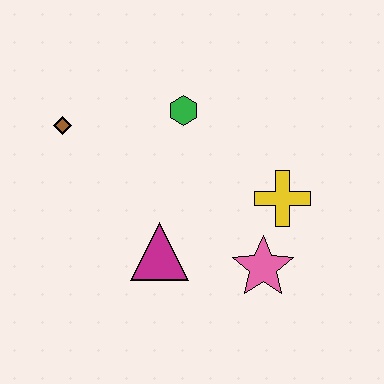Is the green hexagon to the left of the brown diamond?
No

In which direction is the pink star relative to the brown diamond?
The pink star is to the right of the brown diamond.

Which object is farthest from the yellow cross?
The brown diamond is farthest from the yellow cross.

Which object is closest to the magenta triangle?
The pink star is closest to the magenta triangle.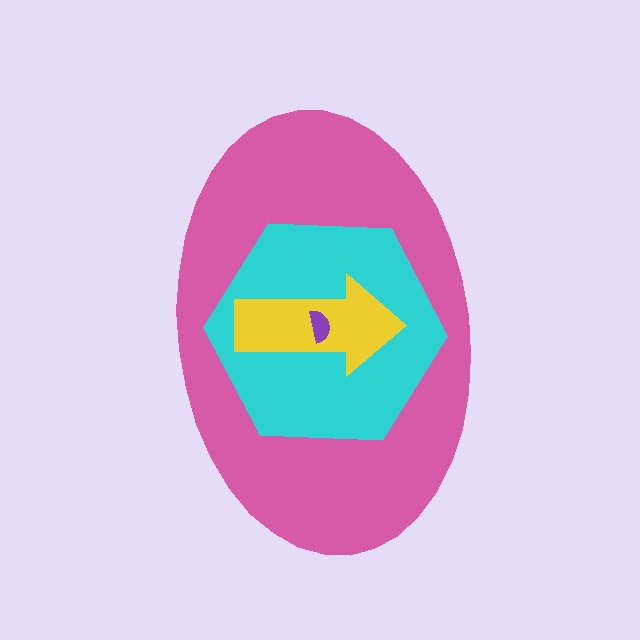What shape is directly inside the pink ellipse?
The cyan hexagon.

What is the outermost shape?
The pink ellipse.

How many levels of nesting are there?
4.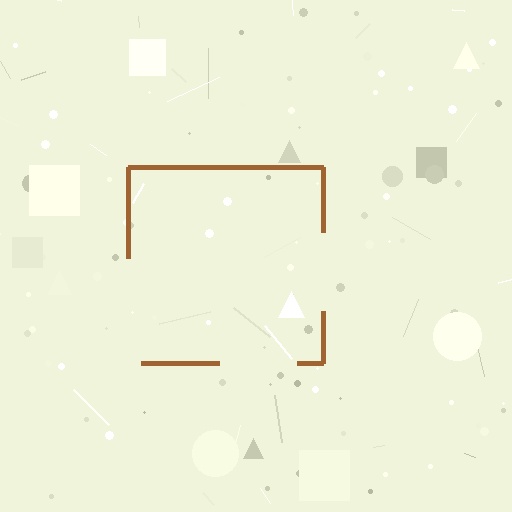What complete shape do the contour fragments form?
The contour fragments form a square.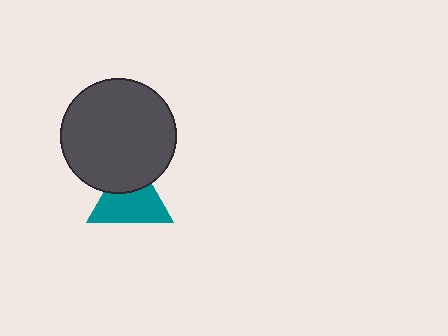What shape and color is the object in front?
The object in front is a dark gray circle.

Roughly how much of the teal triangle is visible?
Most of it is visible (roughly 66%).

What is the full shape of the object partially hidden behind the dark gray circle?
The partially hidden object is a teal triangle.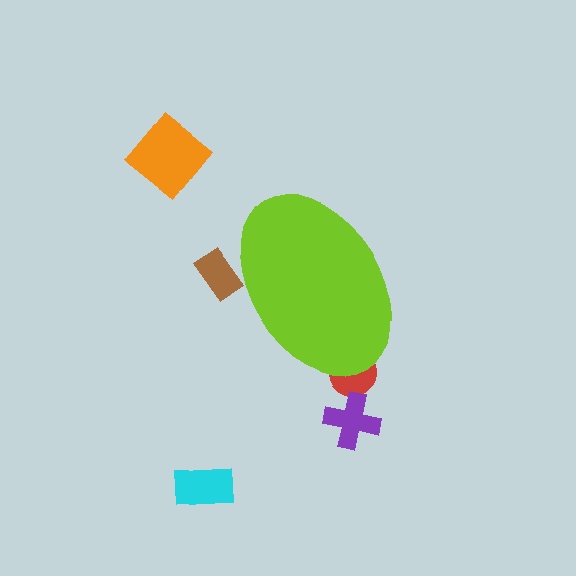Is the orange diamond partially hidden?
No, the orange diamond is fully visible.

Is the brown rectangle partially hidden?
Yes, the brown rectangle is partially hidden behind the lime ellipse.